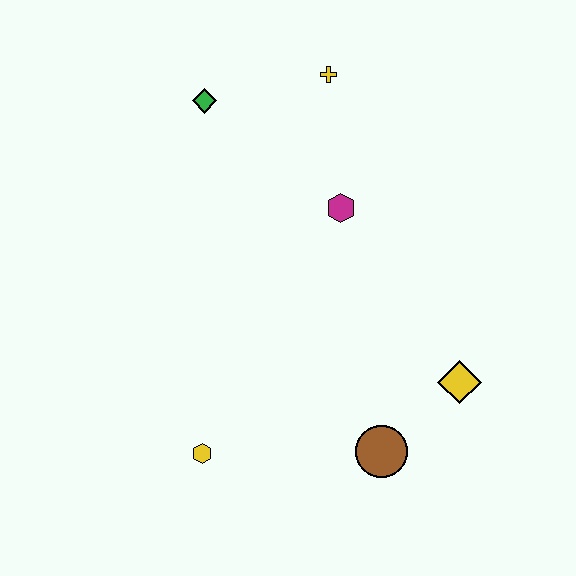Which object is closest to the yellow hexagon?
The brown circle is closest to the yellow hexagon.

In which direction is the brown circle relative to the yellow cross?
The brown circle is below the yellow cross.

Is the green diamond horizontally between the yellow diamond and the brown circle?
No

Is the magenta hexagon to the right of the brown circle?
No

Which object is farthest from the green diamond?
The brown circle is farthest from the green diamond.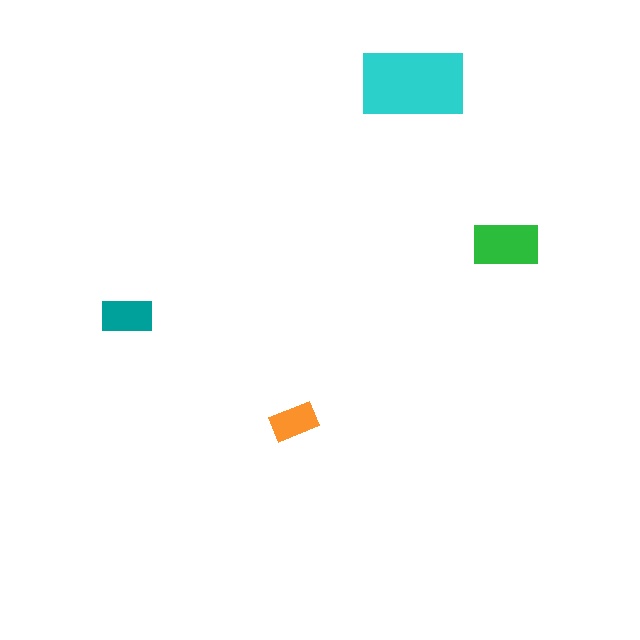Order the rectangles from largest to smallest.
the cyan one, the green one, the teal one, the orange one.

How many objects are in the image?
There are 4 objects in the image.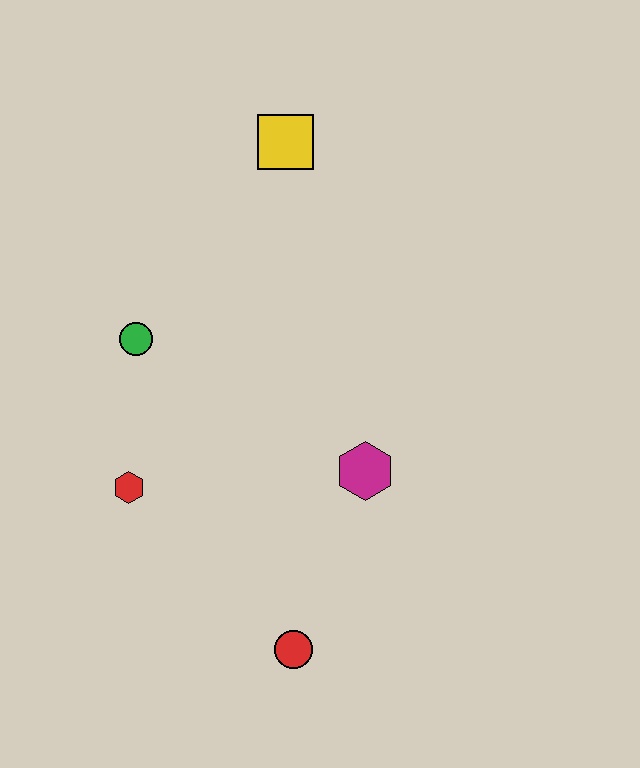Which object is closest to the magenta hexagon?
The red circle is closest to the magenta hexagon.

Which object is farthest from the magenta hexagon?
The yellow square is farthest from the magenta hexagon.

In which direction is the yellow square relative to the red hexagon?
The yellow square is above the red hexagon.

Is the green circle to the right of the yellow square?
No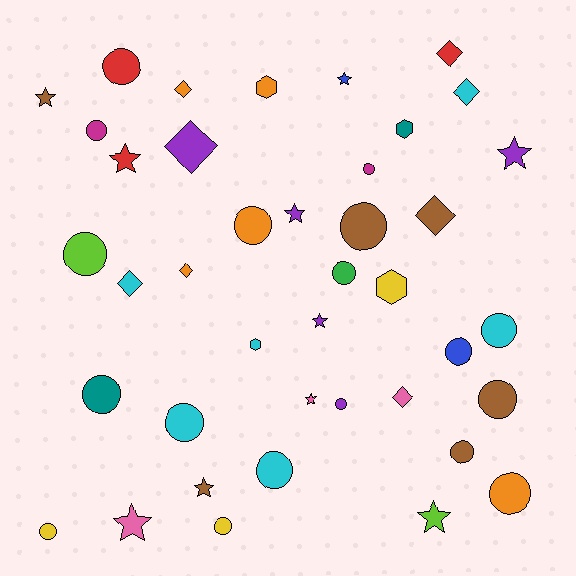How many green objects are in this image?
There is 1 green object.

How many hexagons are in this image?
There are 4 hexagons.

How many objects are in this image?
There are 40 objects.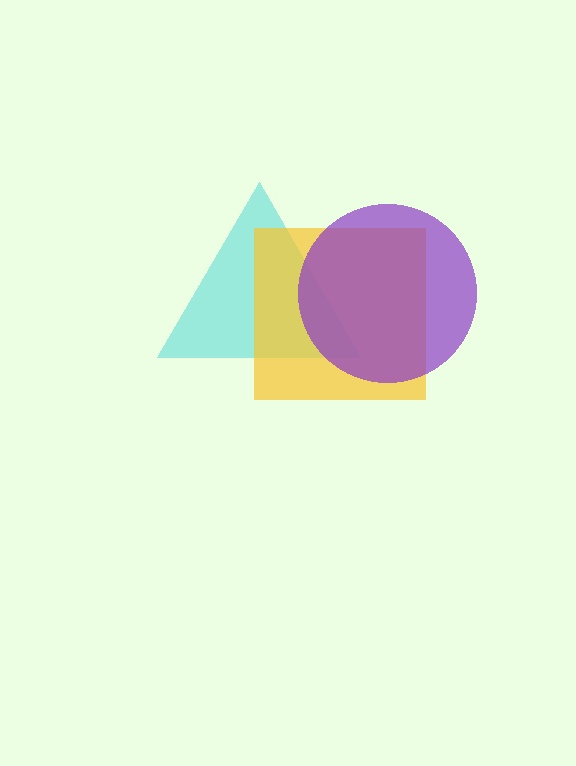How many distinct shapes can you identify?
There are 3 distinct shapes: a cyan triangle, a yellow square, a purple circle.